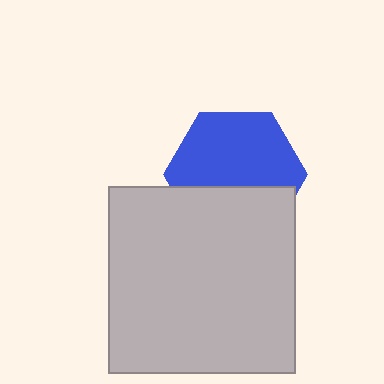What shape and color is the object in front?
The object in front is a light gray square.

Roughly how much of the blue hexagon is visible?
About half of it is visible (roughly 61%).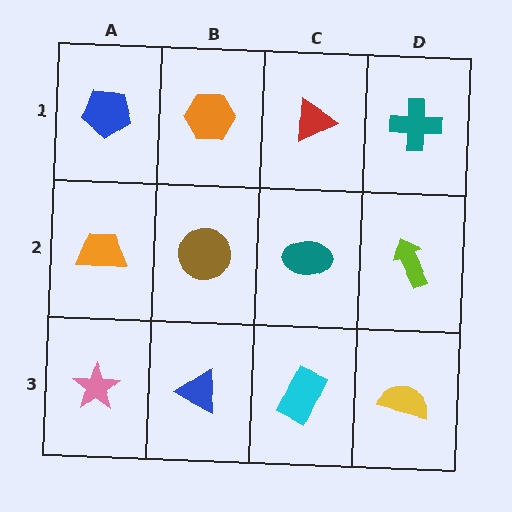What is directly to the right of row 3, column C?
A yellow semicircle.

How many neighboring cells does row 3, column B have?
3.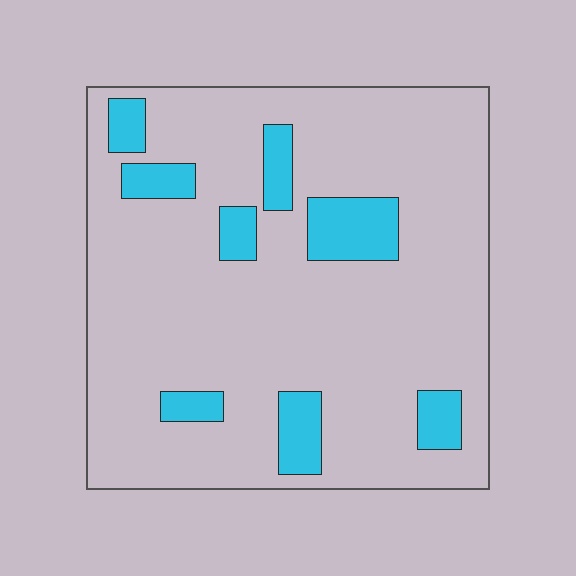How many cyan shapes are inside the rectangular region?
8.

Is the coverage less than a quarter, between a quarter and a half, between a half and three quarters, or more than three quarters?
Less than a quarter.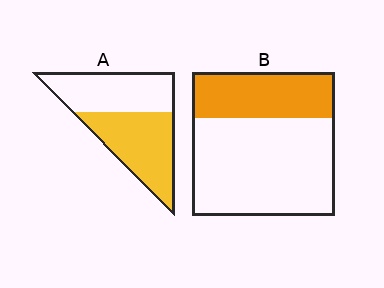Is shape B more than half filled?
No.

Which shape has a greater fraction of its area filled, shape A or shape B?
Shape A.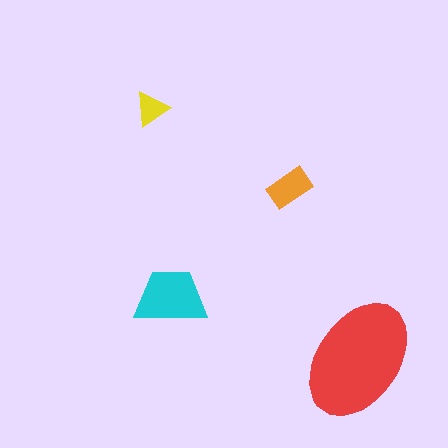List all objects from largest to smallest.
The red ellipse, the cyan trapezoid, the orange rectangle, the yellow triangle.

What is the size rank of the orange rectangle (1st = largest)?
3rd.